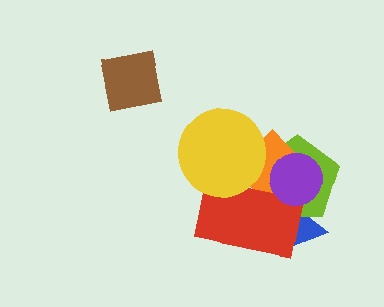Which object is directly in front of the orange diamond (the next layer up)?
The red rectangle is directly in front of the orange diamond.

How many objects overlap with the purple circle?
3 objects overlap with the purple circle.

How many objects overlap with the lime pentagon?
5 objects overlap with the lime pentagon.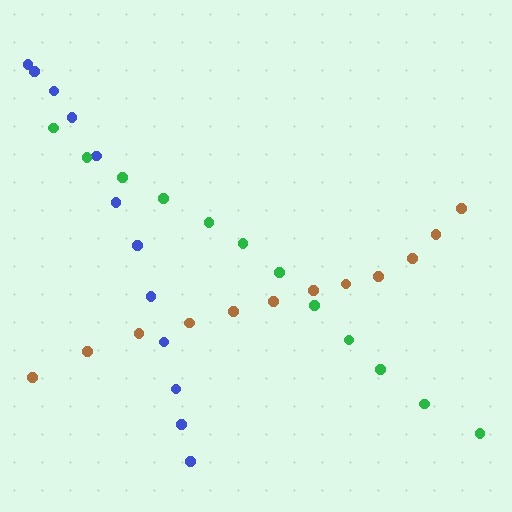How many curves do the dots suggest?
There are 3 distinct paths.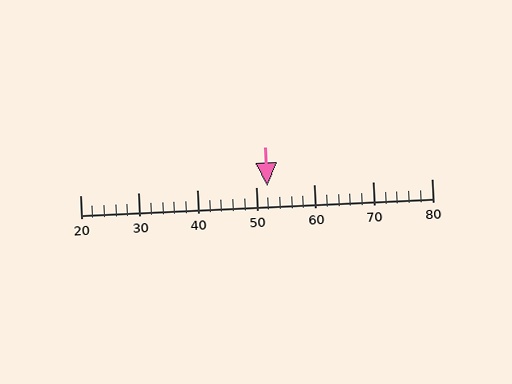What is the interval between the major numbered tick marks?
The major tick marks are spaced 10 units apart.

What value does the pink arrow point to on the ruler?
The pink arrow points to approximately 52.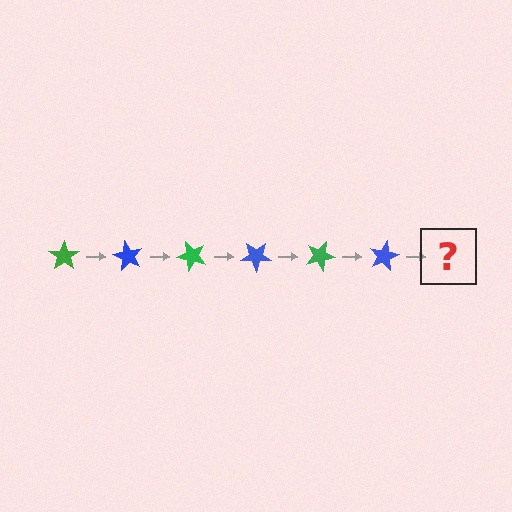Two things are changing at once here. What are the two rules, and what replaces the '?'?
The two rules are that it rotates 60 degrees each step and the color cycles through green and blue. The '?' should be a green star, rotated 360 degrees from the start.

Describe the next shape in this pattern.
It should be a green star, rotated 360 degrees from the start.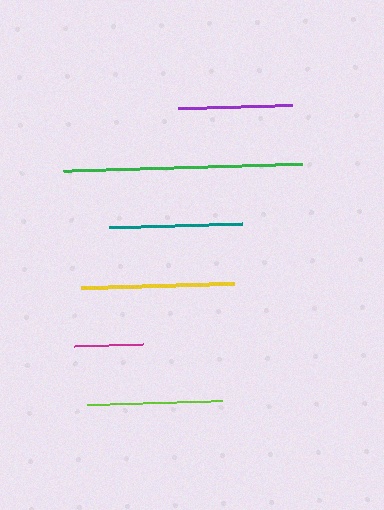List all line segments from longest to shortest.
From longest to shortest: green, yellow, lime, teal, purple, magenta.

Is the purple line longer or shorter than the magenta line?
The purple line is longer than the magenta line.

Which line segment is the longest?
The green line is the longest at approximately 239 pixels.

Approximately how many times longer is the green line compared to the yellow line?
The green line is approximately 1.6 times the length of the yellow line.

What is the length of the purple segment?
The purple segment is approximately 113 pixels long.